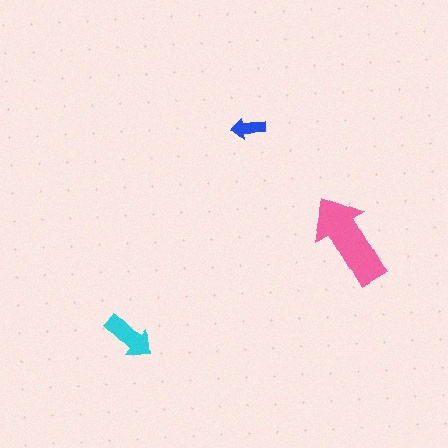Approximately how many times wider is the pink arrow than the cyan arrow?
About 2 times wider.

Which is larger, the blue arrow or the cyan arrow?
The cyan one.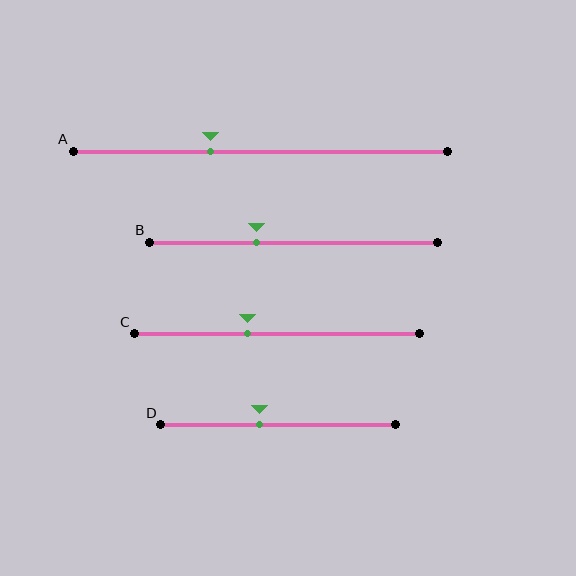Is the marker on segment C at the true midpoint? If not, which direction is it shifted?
No, the marker on segment C is shifted to the left by about 10% of the segment length.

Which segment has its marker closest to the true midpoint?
Segment D has its marker closest to the true midpoint.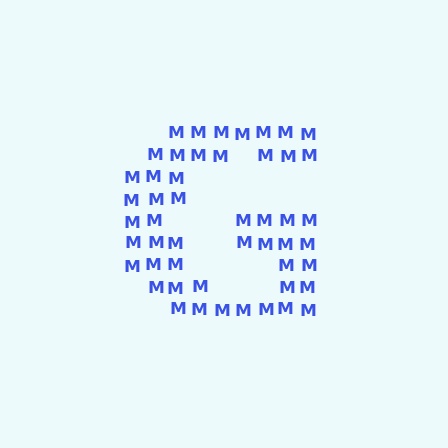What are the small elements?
The small elements are letter M's.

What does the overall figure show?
The overall figure shows the letter G.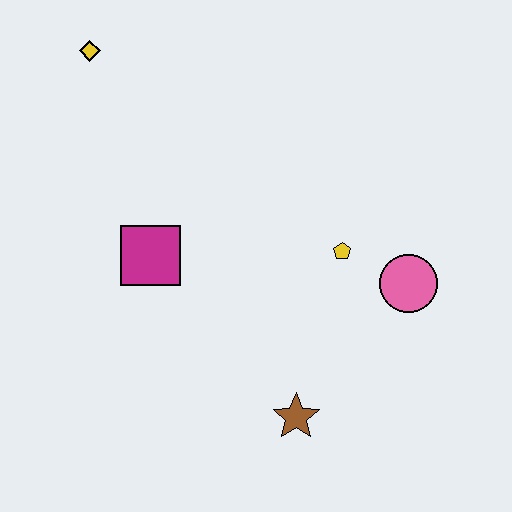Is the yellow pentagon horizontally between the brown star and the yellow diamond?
No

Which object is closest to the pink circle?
The yellow pentagon is closest to the pink circle.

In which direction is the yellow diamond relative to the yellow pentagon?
The yellow diamond is to the left of the yellow pentagon.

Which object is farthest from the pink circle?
The yellow diamond is farthest from the pink circle.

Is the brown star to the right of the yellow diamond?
Yes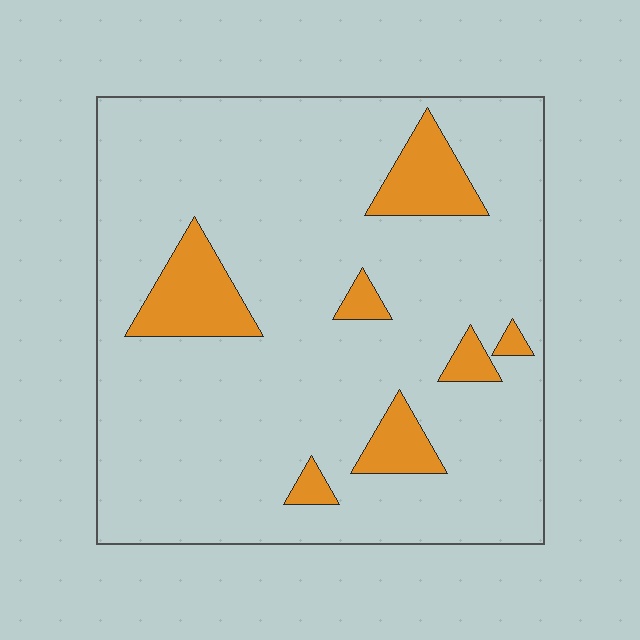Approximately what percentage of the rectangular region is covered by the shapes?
Approximately 15%.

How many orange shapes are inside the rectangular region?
7.